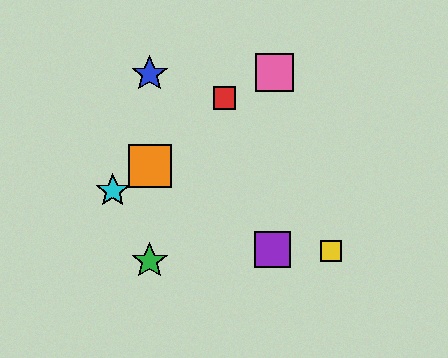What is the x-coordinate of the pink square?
The pink square is at x≈274.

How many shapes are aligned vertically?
3 shapes (the blue star, the green star, the orange square) are aligned vertically.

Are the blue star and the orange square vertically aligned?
Yes, both are at x≈150.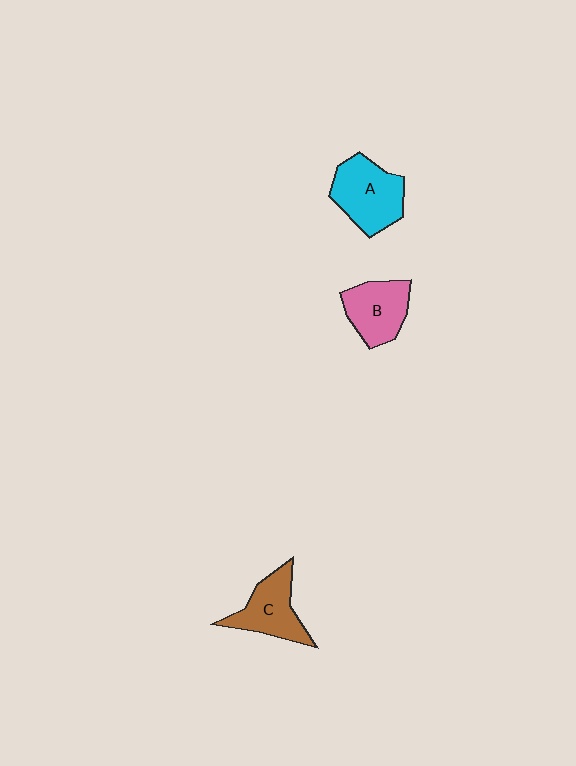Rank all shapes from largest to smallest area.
From largest to smallest: A (cyan), C (brown), B (pink).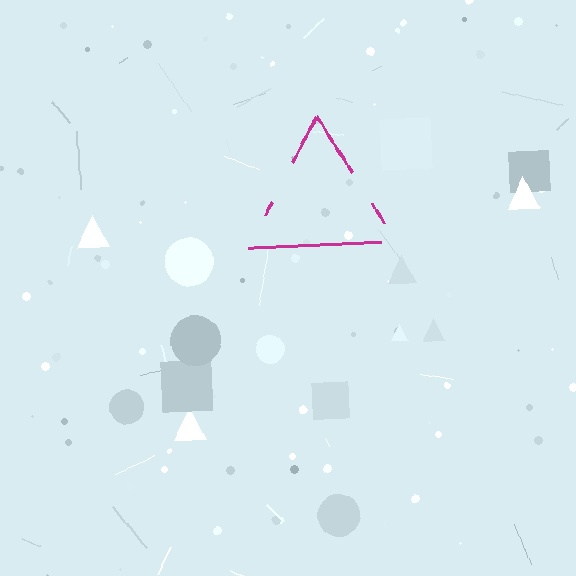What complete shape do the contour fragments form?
The contour fragments form a triangle.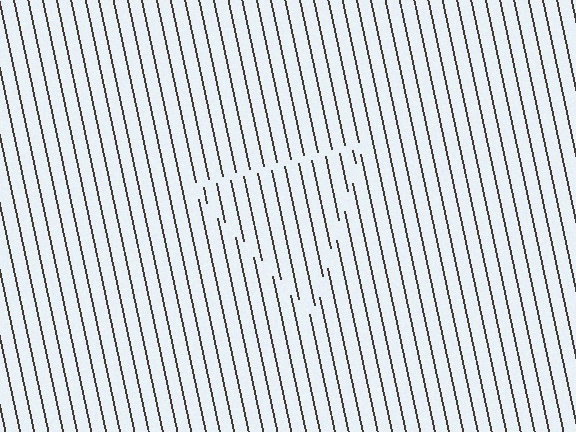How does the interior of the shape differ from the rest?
The interior of the shape contains the same grating, shifted by half a period — the contour is defined by the phase discontinuity where line-ends from the inner and outer gratings abut.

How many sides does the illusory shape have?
3 sides — the line-ends trace a triangle.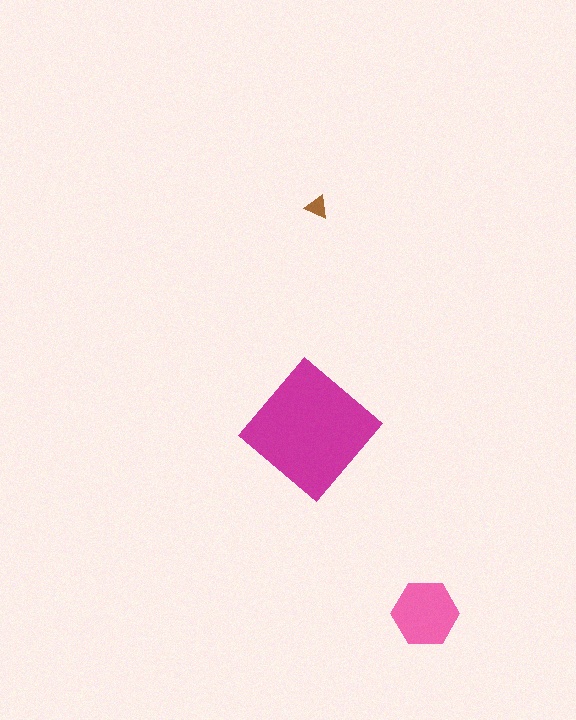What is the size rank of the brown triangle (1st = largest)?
3rd.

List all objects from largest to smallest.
The magenta diamond, the pink hexagon, the brown triangle.